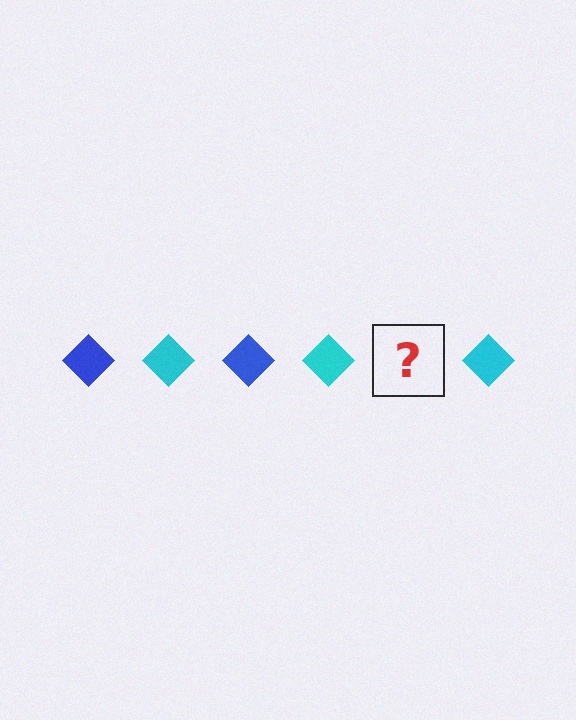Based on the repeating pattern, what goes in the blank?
The blank should be a blue diamond.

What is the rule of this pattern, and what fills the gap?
The rule is that the pattern cycles through blue, cyan diamonds. The gap should be filled with a blue diamond.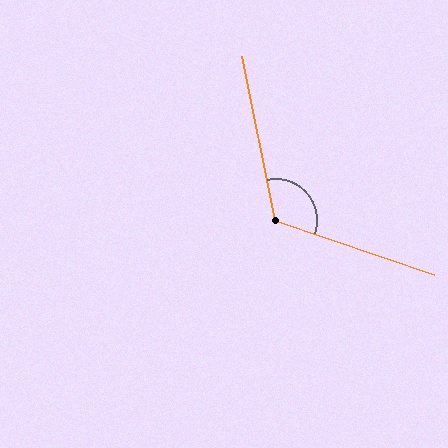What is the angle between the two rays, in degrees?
Approximately 120 degrees.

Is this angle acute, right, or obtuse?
It is obtuse.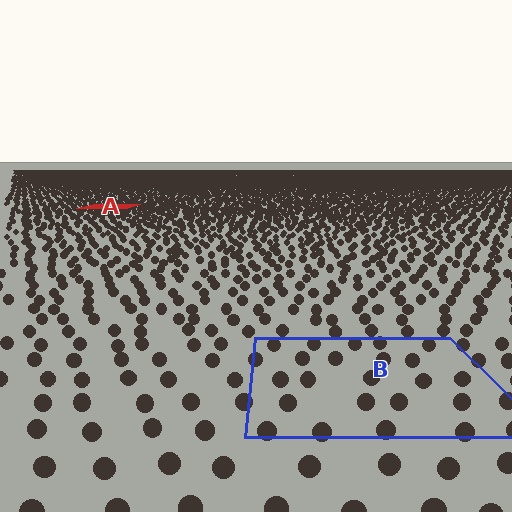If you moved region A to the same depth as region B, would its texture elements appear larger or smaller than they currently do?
They would appear larger. At a closer depth, the same texture elements are projected at a bigger on-screen size.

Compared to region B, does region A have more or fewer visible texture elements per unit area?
Region A has more texture elements per unit area — they are packed more densely because it is farther away.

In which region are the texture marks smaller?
The texture marks are smaller in region A, because it is farther away.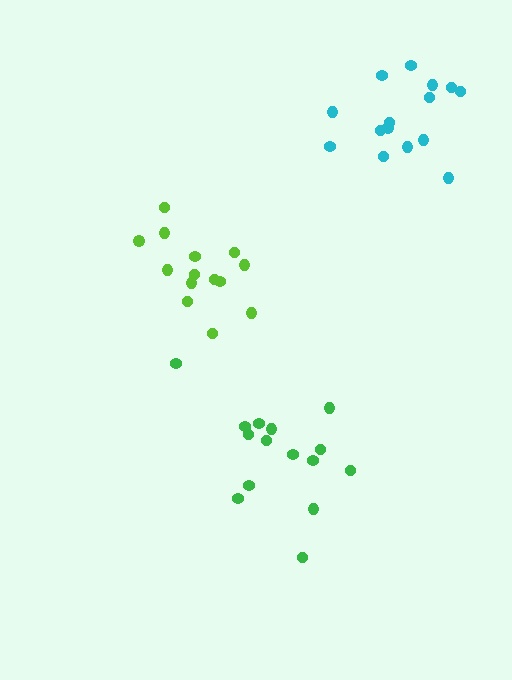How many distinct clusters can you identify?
There are 3 distinct clusters.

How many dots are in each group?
Group 1: 14 dots, Group 2: 15 dots, Group 3: 15 dots (44 total).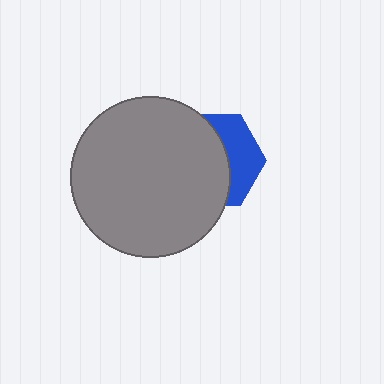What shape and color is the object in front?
The object in front is a gray circle.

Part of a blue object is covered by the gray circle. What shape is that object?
It is a hexagon.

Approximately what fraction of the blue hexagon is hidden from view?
Roughly 62% of the blue hexagon is hidden behind the gray circle.